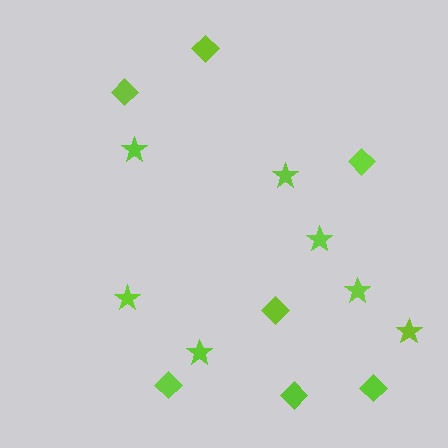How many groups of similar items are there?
There are 2 groups: one group of diamonds (7) and one group of stars (7).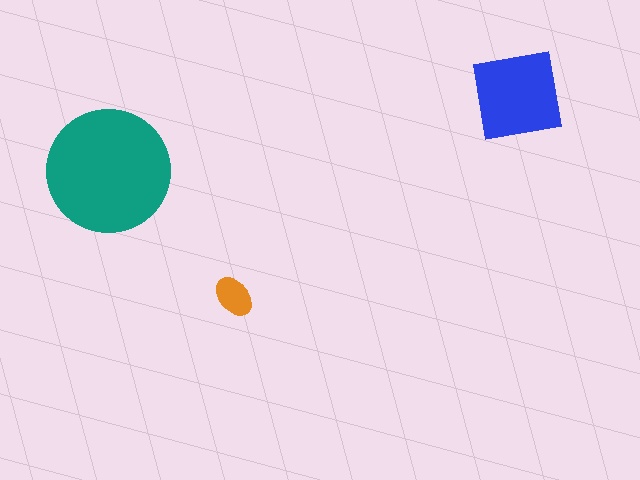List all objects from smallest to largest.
The orange ellipse, the blue square, the teal circle.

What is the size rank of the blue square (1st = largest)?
2nd.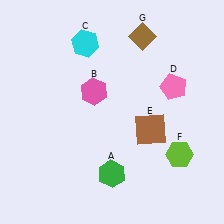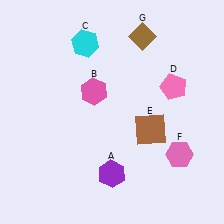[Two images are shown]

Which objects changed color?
A changed from green to purple. F changed from lime to pink.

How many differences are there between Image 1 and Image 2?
There are 2 differences between the two images.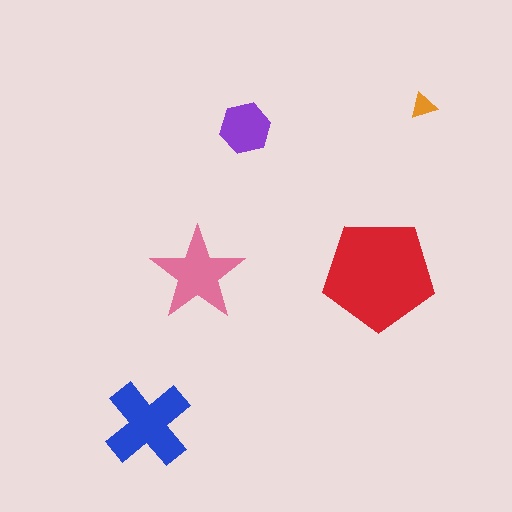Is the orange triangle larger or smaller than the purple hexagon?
Smaller.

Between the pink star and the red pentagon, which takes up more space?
The red pentagon.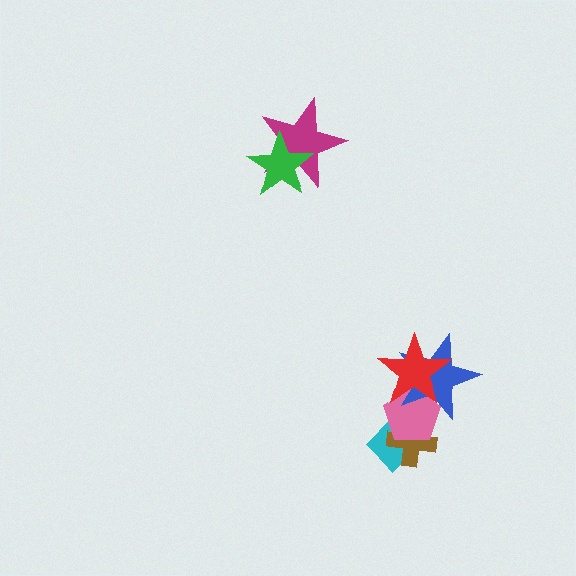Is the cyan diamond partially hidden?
Yes, it is partially covered by another shape.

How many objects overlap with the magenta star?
1 object overlaps with the magenta star.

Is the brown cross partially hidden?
Yes, it is partially covered by another shape.